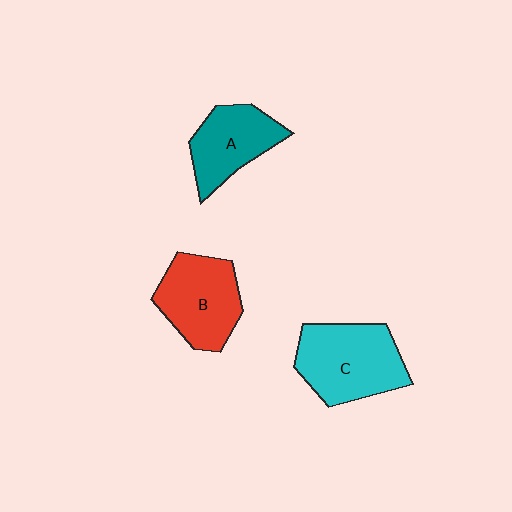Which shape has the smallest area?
Shape A (teal).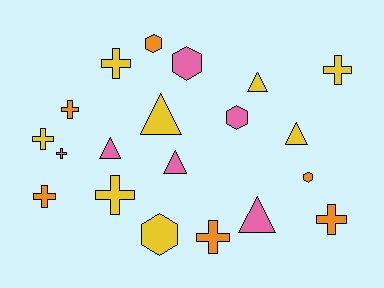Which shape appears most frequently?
Cross, with 9 objects.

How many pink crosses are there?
There is 1 pink cross.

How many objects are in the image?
There are 20 objects.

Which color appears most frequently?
Yellow, with 8 objects.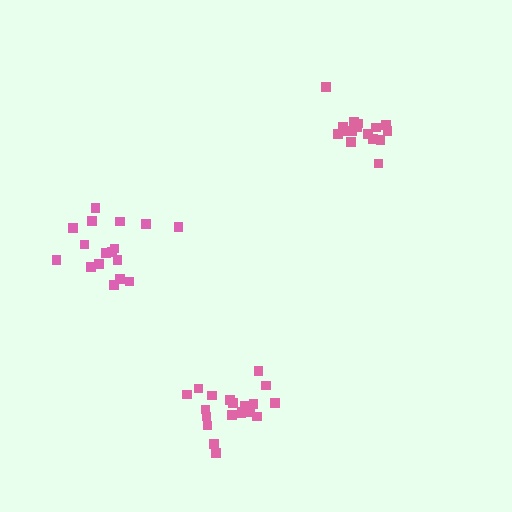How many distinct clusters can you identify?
There are 3 distinct clusters.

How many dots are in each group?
Group 1: 16 dots, Group 2: 17 dots, Group 3: 20 dots (53 total).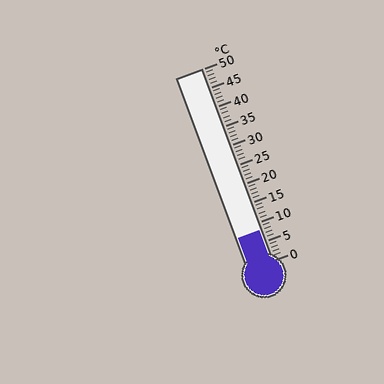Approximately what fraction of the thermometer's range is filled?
The thermometer is filled to approximately 15% of its range.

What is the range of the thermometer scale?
The thermometer scale ranges from 0°C to 50°C.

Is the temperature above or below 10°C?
The temperature is below 10°C.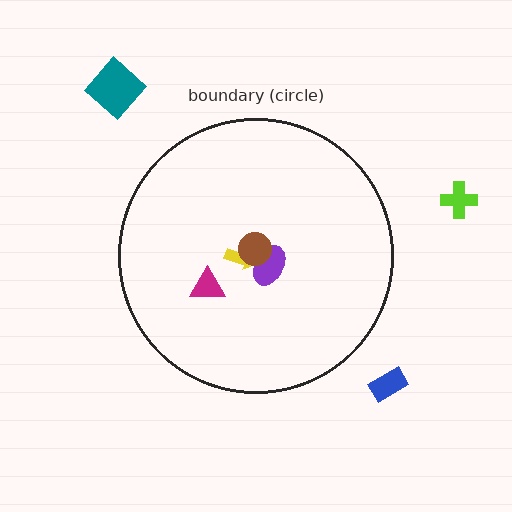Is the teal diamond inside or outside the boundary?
Outside.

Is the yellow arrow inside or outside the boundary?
Inside.